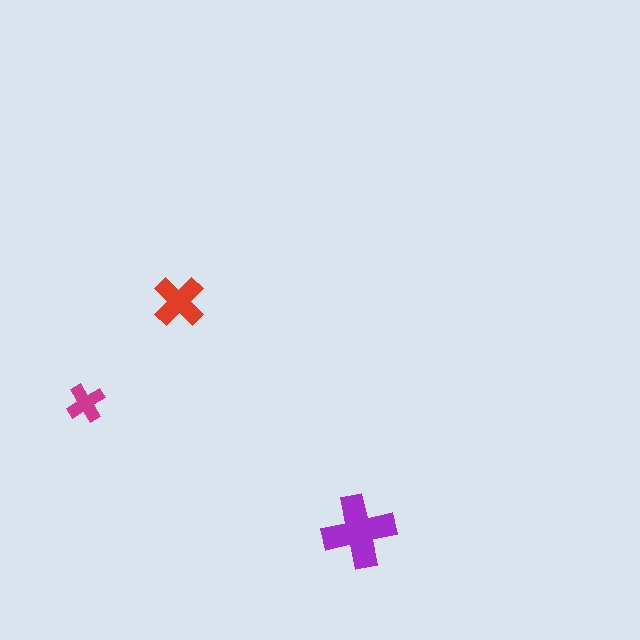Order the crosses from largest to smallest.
the purple one, the red one, the magenta one.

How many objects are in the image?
There are 3 objects in the image.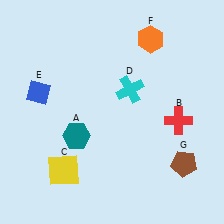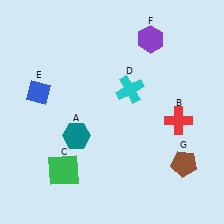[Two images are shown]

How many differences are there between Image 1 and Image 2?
There are 2 differences between the two images.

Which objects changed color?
C changed from yellow to green. F changed from orange to purple.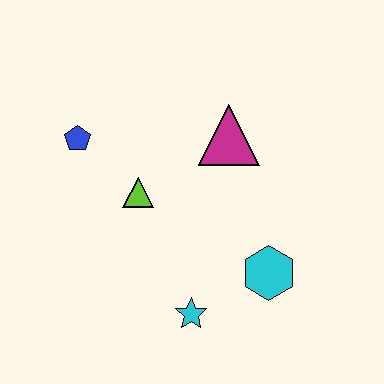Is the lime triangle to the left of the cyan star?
Yes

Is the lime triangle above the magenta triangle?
No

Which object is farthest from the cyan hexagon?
The blue pentagon is farthest from the cyan hexagon.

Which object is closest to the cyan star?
The cyan hexagon is closest to the cyan star.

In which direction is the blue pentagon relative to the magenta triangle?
The blue pentagon is to the left of the magenta triangle.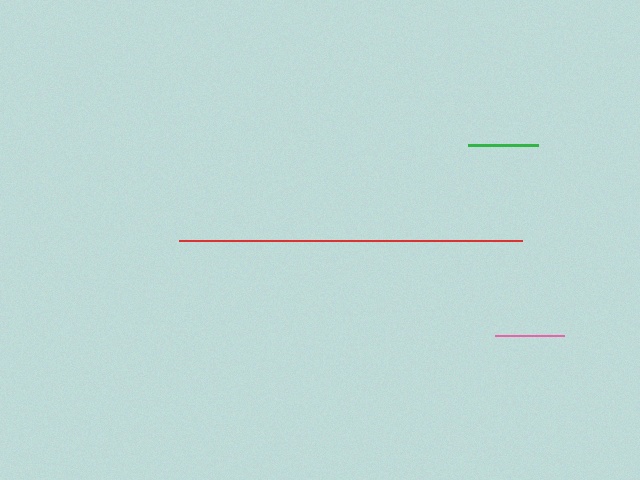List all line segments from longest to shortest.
From longest to shortest: red, green, pink.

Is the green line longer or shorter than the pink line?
The green line is longer than the pink line.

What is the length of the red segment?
The red segment is approximately 342 pixels long.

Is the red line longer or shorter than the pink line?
The red line is longer than the pink line.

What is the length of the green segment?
The green segment is approximately 70 pixels long.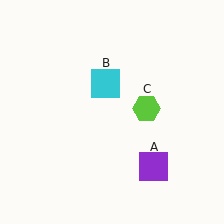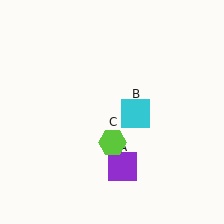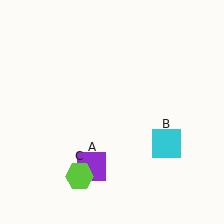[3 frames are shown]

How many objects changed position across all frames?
3 objects changed position: purple square (object A), cyan square (object B), lime hexagon (object C).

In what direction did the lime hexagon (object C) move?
The lime hexagon (object C) moved down and to the left.